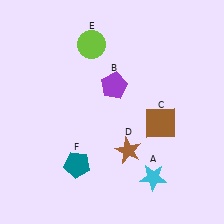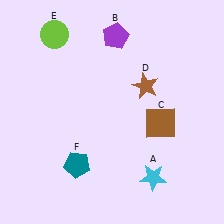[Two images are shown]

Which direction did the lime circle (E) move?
The lime circle (E) moved left.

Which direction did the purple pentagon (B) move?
The purple pentagon (B) moved up.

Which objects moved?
The objects that moved are: the purple pentagon (B), the brown star (D), the lime circle (E).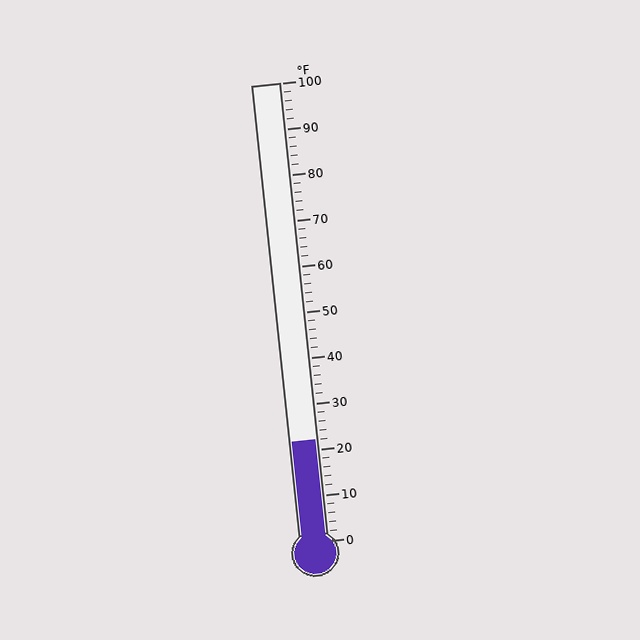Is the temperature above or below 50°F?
The temperature is below 50°F.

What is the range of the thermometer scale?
The thermometer scale ranges from 0°F to 100°F.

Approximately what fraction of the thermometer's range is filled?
The thermometer is filled to approximately 20% of its range.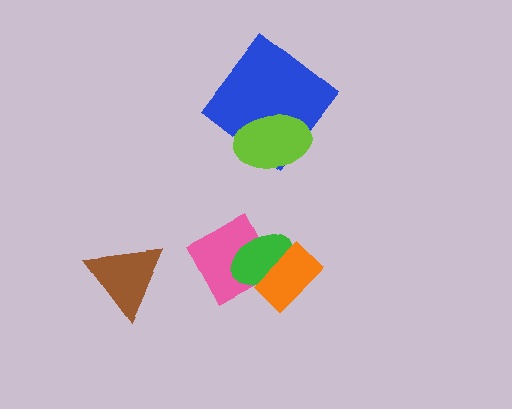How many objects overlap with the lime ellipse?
1 object overlaps with the lime ellipse.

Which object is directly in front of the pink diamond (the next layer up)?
The green ellipse is directly in front of the pink diamond.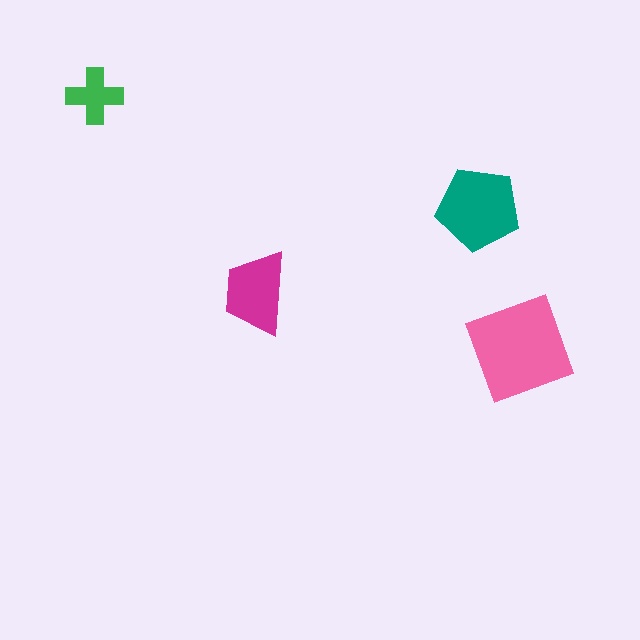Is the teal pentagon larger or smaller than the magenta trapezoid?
Larger.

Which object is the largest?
The pink diamond.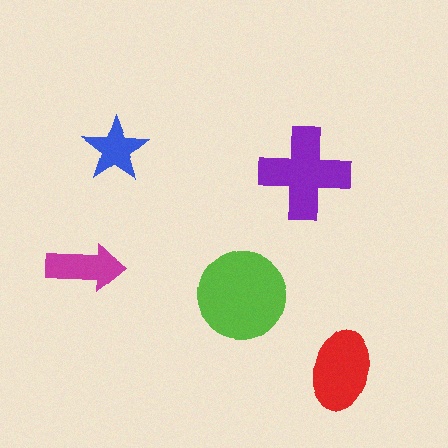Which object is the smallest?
The blue star.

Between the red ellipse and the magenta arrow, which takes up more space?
The red ellipse.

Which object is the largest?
The lime circle.